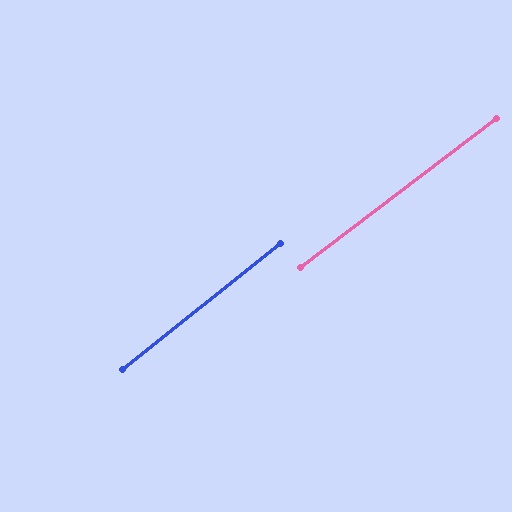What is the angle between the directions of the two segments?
Approximately 1 degree.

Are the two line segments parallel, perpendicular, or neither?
Parallel — their directions differ by only 1.2°.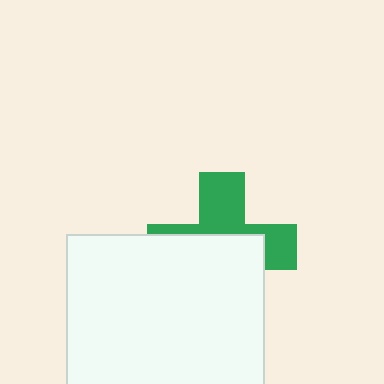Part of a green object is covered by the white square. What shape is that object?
It is a cross.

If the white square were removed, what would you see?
You would see the complete green cross.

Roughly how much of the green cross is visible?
A small part of it is visible (roughly 43%).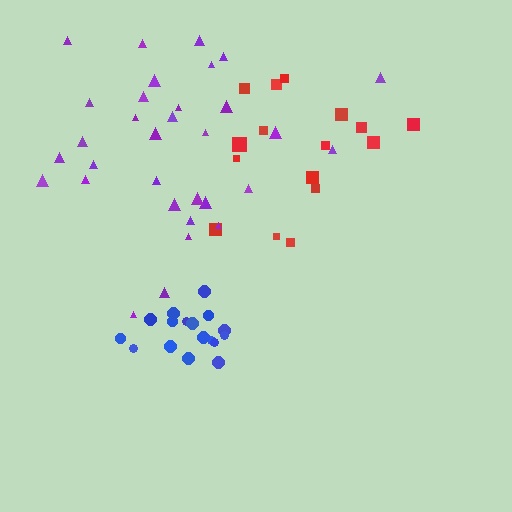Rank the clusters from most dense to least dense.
blue, purple, red.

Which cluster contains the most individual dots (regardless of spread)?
Purple (32).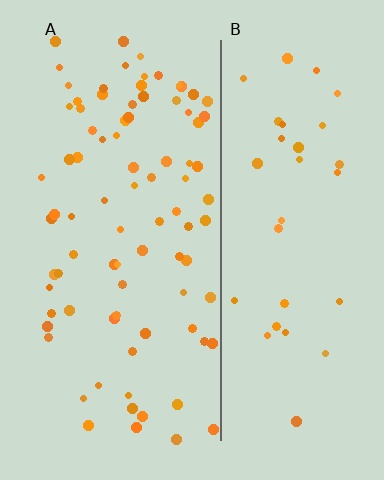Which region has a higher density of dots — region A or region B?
A (the left).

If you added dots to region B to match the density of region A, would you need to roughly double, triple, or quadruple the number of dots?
Approximately double.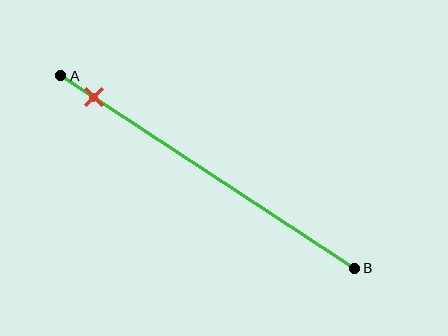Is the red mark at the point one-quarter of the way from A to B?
No, the mark is at about 10% from A, not at the 25% one-quarter point.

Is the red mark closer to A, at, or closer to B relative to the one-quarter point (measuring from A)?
The red mark is closer to point A than the one-quarter point of segment AB.